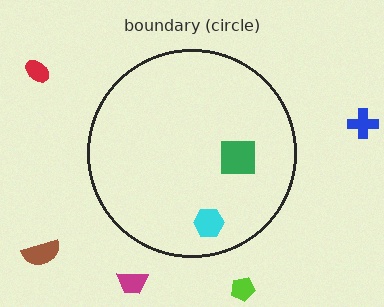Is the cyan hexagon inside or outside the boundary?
Inside.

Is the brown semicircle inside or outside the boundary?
Outside.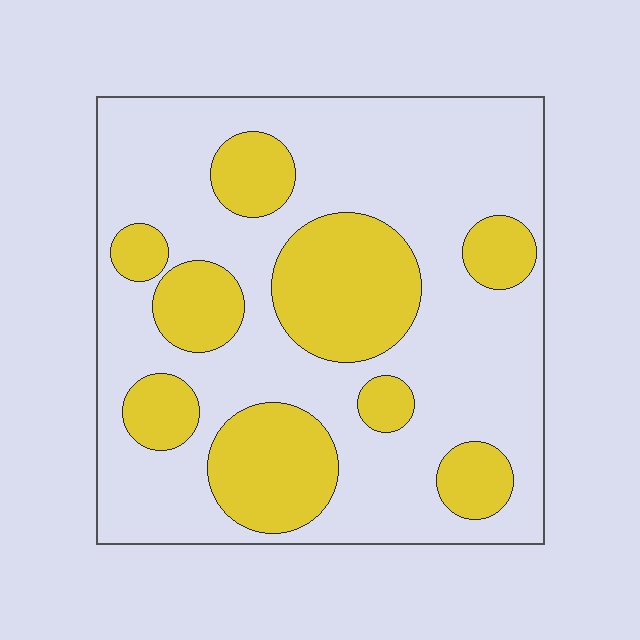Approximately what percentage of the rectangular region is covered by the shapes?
Approximately 30%.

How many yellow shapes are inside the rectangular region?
9.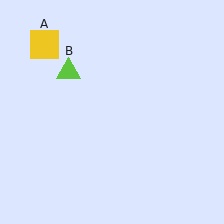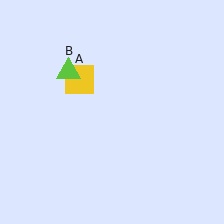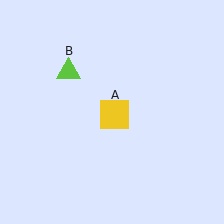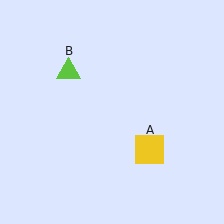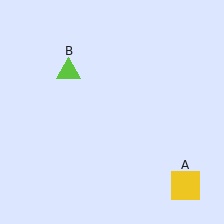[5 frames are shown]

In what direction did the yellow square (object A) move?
The yellow square (object A) moved down and to the right.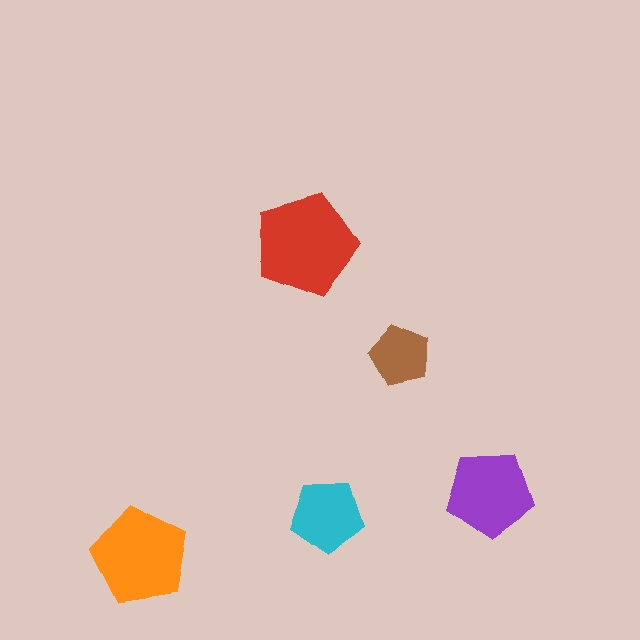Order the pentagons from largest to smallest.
the red one, the orange one, the purple one, the cyan one, the brown one.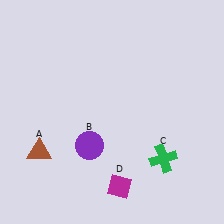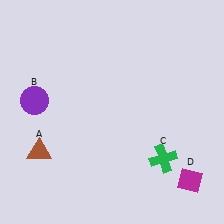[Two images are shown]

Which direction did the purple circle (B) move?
The purple circle (B) moved left.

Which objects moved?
The objects that moved are: the purple circle (B), the magenta diamond (D).